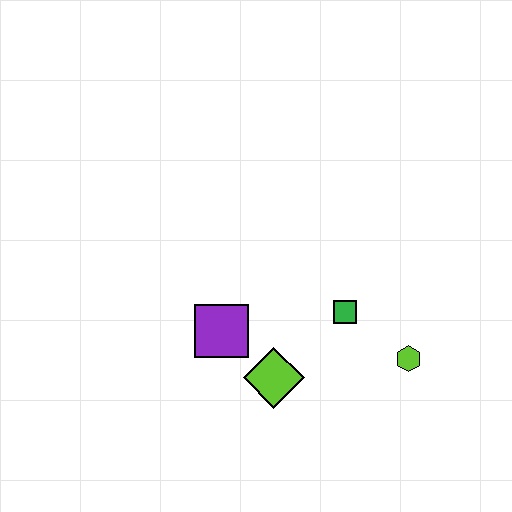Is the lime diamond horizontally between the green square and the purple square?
Yes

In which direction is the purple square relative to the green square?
The purple square is to the left of the green square.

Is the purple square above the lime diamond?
Yes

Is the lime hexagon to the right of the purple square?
Yes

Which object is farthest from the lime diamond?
The lime hexagon is farthest from the lime diamond.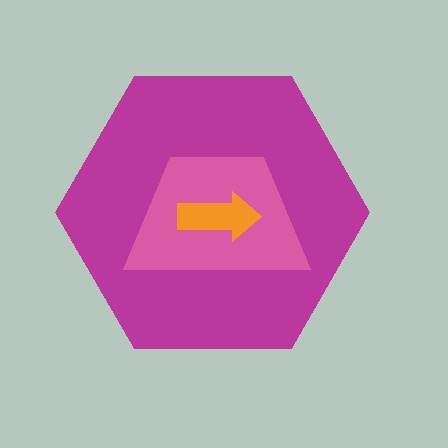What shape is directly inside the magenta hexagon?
The pink trapezoid.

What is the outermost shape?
The magenta hexagon.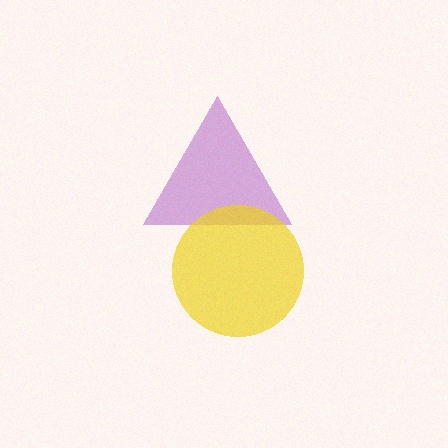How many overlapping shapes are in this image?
There are 2 overlapping shapes in the image.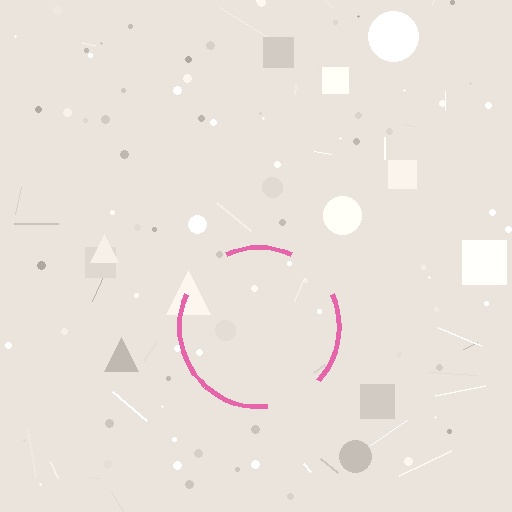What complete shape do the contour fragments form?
The contour fragments form a circle.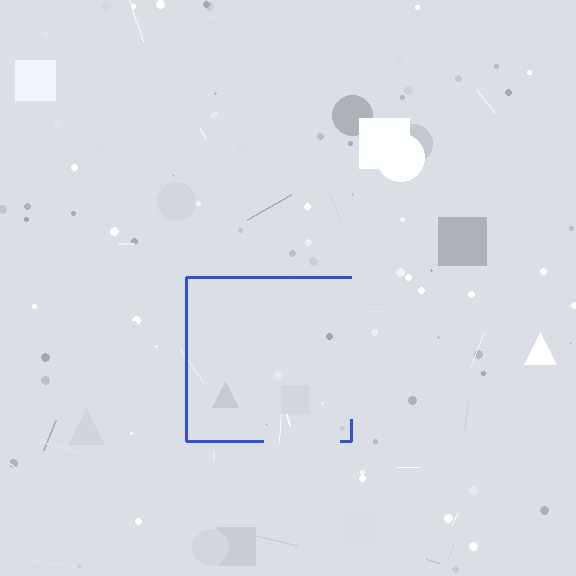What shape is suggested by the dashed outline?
The dashed outline suggests a square.